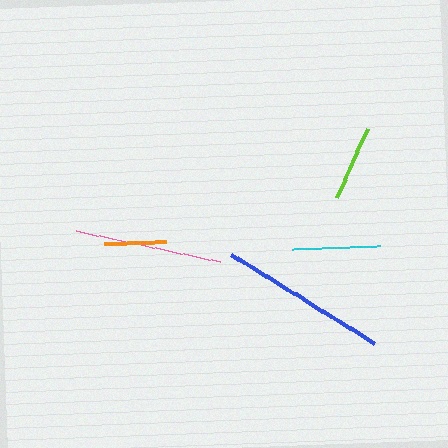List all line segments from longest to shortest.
From longest to shortest: blue, pink, cyan, lime, orange.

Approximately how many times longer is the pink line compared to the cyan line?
The pink line is approximately 1.7 times the length of the cyan line.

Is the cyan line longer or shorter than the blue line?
The blue line is longer than the cyan line.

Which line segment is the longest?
The blue line is the longest at approximately 168 pixels.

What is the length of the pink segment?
The pink segment is approximately 148 pixels long.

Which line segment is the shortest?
The orange line is the shortest at approximately 62 pixels.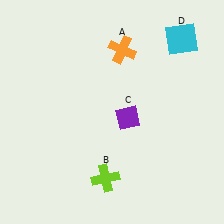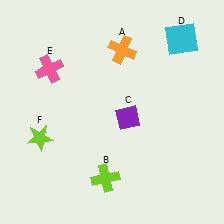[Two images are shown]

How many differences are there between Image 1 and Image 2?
There are 2 differences between the two images.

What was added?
A pink cross (E), a lime star (F) were added in Image 2.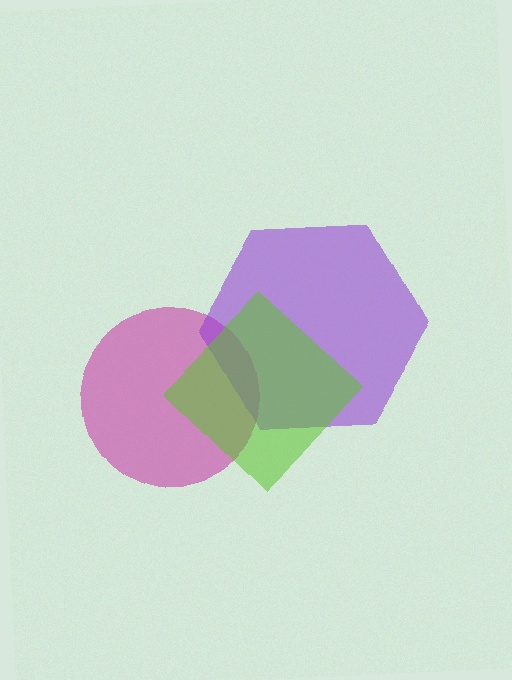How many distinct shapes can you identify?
There are 3 distinct shapes: a magenta circle, a purple hexagon, a lime diamond.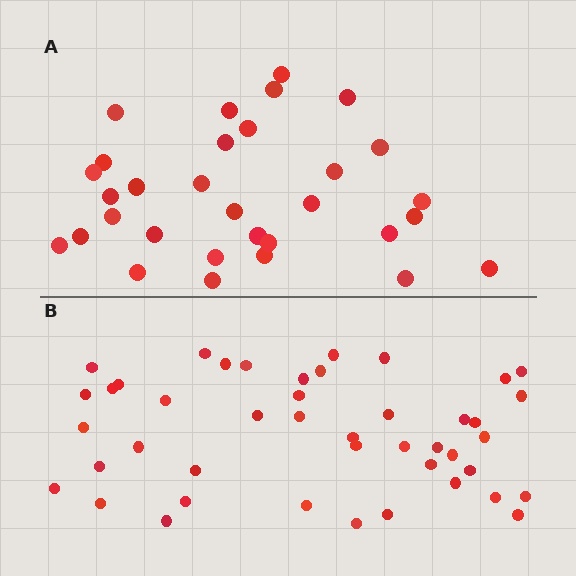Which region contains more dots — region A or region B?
Region B (the bottom region) has more dots.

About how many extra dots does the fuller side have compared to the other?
Region B has approximately 15 more dots than region A.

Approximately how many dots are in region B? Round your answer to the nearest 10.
About 40 dots. (The exact count is 44, which rounds to 40.)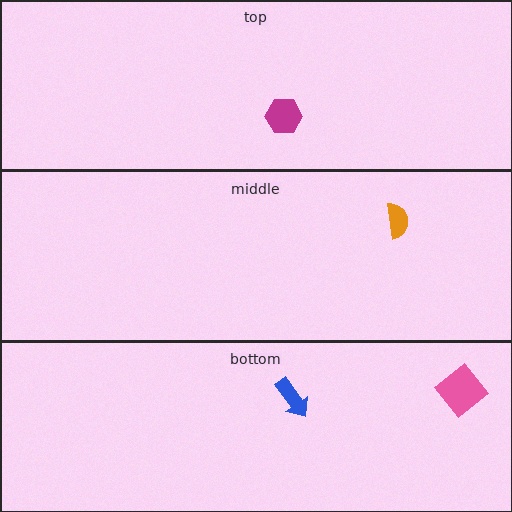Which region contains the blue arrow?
The bottom region.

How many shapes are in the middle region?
1.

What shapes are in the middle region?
The orange semicircle.